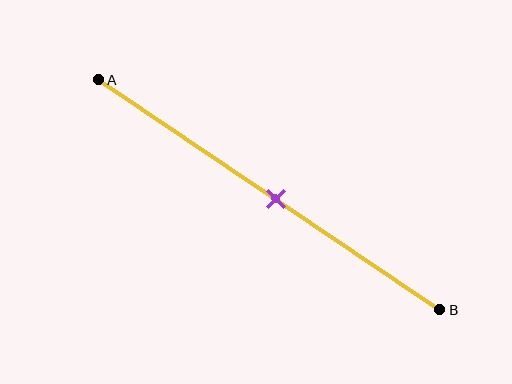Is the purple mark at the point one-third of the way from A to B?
No, the mark is at about 50% from A, not at the 33% one-third point.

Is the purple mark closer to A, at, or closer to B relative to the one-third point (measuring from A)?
The purple mark is closer to point B than the one-third point of segment AB.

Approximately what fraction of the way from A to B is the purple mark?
The purple mark is approximately 50% of the way from A to B.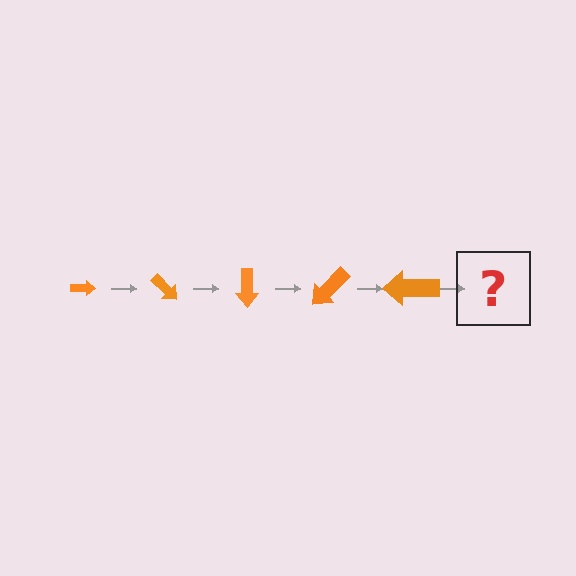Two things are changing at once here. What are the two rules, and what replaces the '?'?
The two rules are that the arrow grows larger each step and it rotates 45 degrees each step. The '?' should be an arrow, larger than the previous one and rotated 225 degrees from the start.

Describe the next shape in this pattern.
It should be an arrow, larger than the previous one and rotated 225 degrees from the start.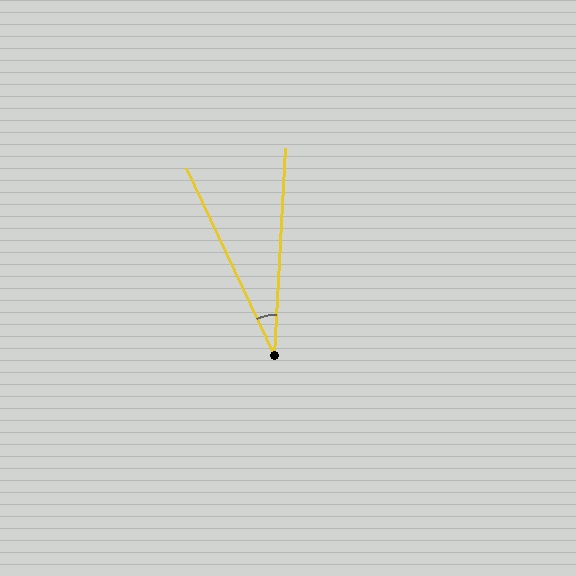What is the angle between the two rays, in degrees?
Approximately 28 degrees.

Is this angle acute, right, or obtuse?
It is acute.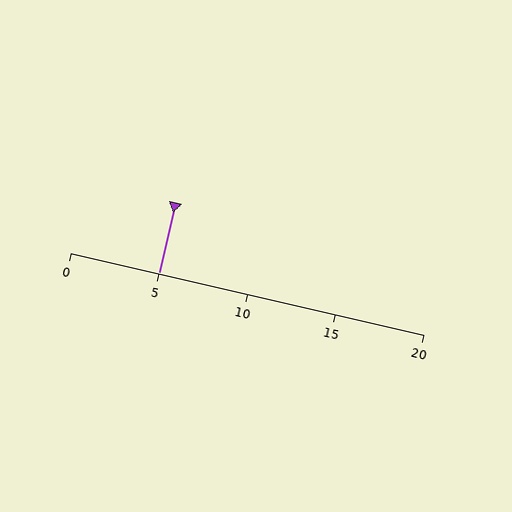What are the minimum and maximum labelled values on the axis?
The axis runs from 0 to 20.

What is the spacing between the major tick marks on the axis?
The major ticks are spaced 5 apart.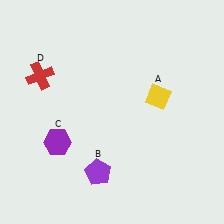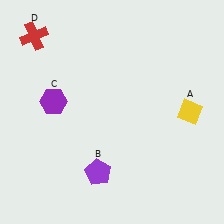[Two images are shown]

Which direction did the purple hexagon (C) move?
The purple hexagon (C) moved up.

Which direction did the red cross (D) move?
The red cross (D) moved up.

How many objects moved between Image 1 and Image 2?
3 objects moved between the two images.